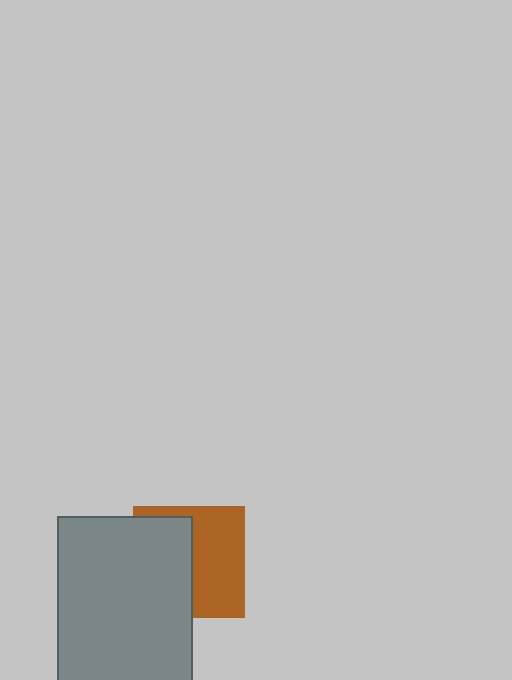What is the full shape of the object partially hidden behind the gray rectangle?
The partially hidden object is a brown square.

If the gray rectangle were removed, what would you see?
You would see the complete brown square.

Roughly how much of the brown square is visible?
About half of it is visible (roughly 51%).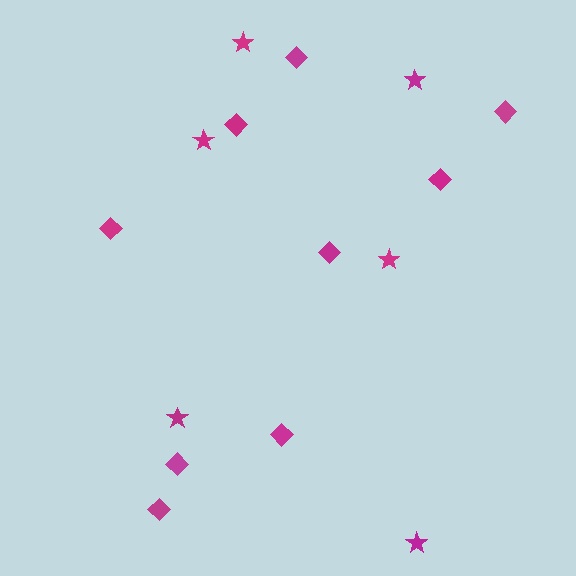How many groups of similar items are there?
There are 2 groups: one group of diamonds (9) and one group of stars (6).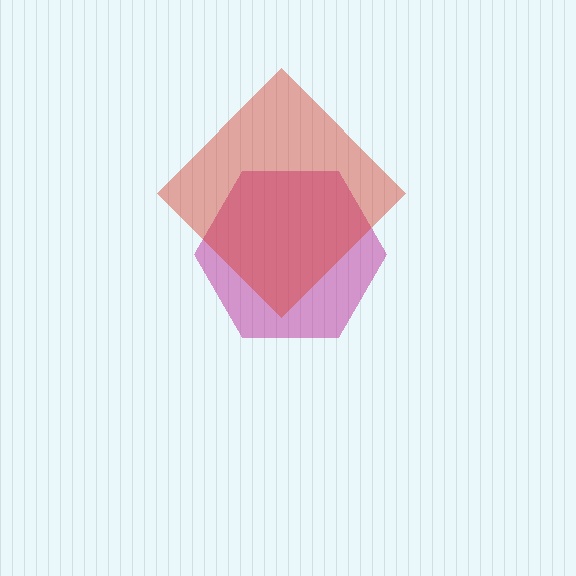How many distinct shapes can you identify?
There are 2 distinct shapes: a magenta hexagon, a red diamond.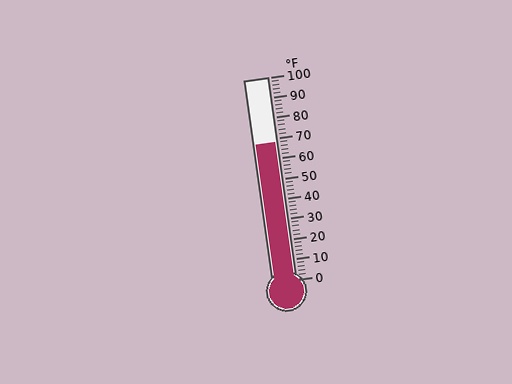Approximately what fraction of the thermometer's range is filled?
The thermometer is filled to approximately 70% of its range.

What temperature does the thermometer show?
The thermometer shows approximately 68°F.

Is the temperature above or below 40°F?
The temperature is above 40°F.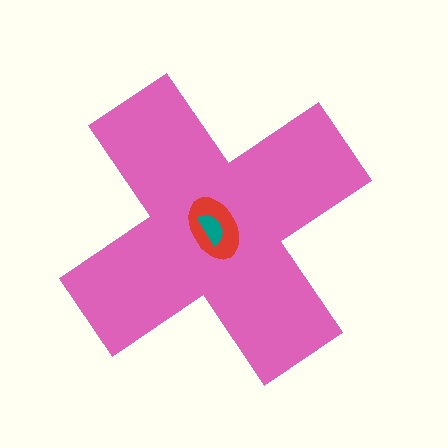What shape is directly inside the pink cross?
The red ellipse.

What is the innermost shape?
The teal semicircle.